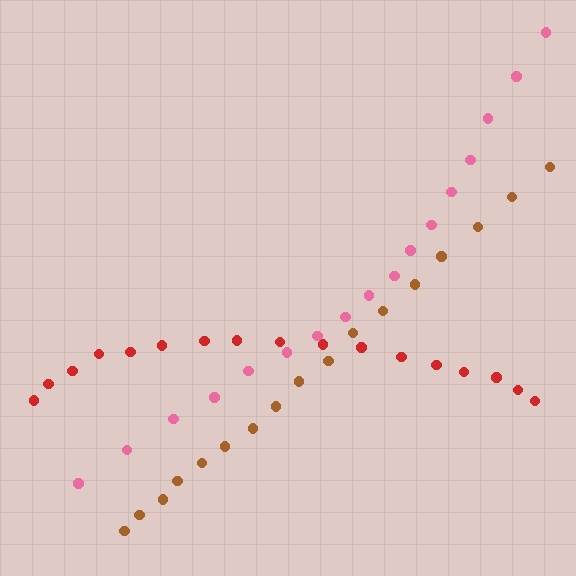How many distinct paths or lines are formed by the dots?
There are 3 distinct paths.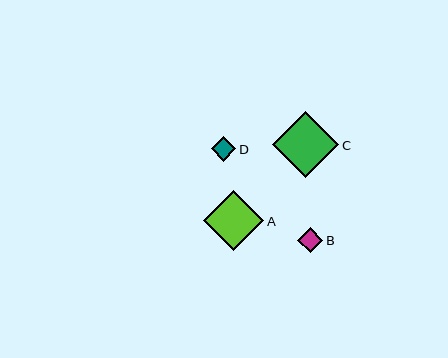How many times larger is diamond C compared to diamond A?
Diamond C is approximately 1.1 times the size of diamond A.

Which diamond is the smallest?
Diamond D is the smallest with a size of approximately 25 pixels.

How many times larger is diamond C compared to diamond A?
Diamond C is approximately 1.1 times the size of diamond A.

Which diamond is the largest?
Diamond C is the largest with a size of approximately 66 pixels.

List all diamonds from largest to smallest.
From largest to smallest: C, A, B, D.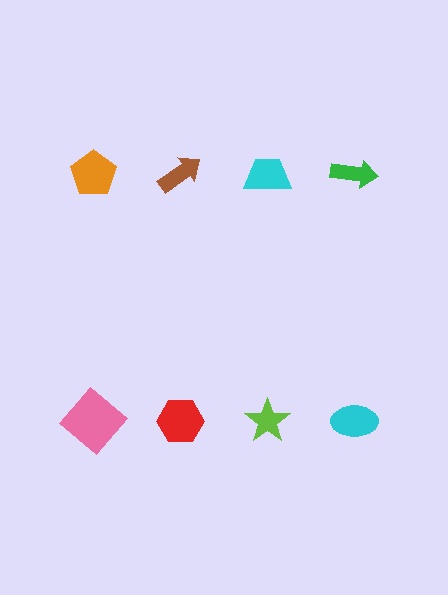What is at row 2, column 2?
A red hexagon.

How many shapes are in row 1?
4 shapes.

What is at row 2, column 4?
A cyan ellipse.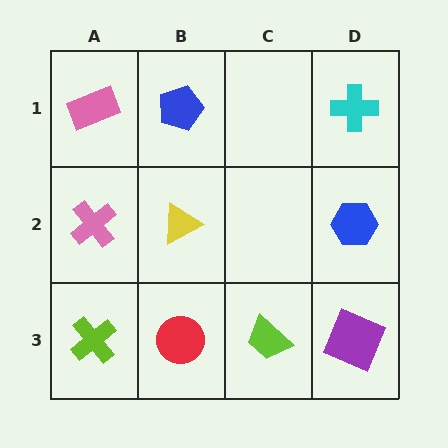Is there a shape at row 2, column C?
No, that cell is empty.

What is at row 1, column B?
A blue pentagon.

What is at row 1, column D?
A cyan cross.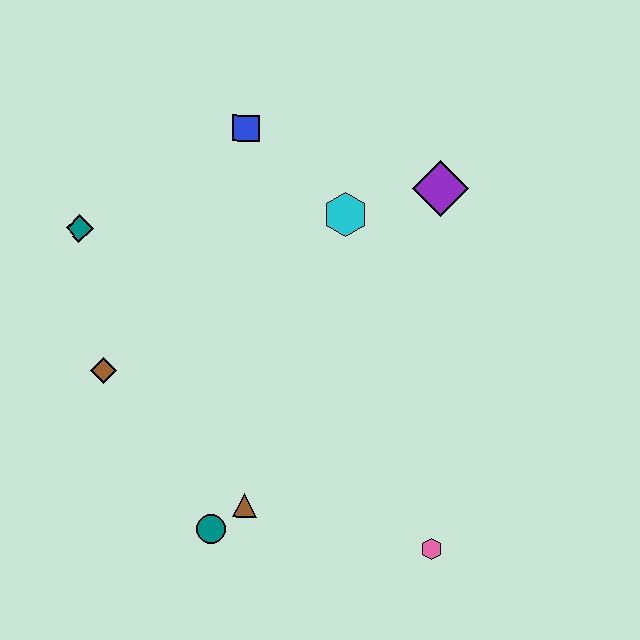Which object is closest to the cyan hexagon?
The purple diamond is closest to the cyan hexagon.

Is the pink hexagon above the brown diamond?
No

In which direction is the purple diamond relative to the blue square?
The purple diamond is to the right of the blue square.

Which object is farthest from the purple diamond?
The teal circle is farthest from the purple diamond.